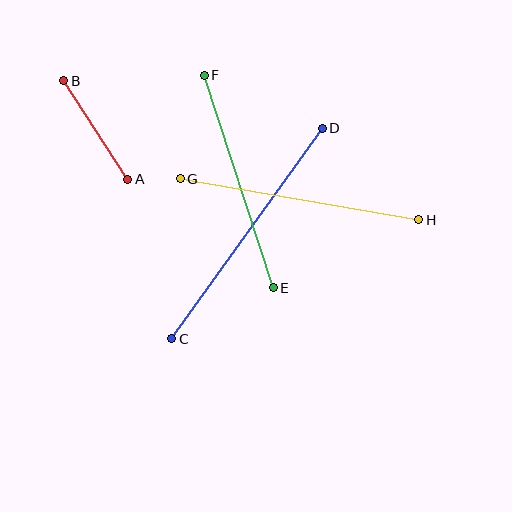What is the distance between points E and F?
The distance is approximately 223 pixels.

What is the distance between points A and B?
The distance is approximately 118 pixels.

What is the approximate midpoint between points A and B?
The midpoint is at approximately (96, 130) pixels.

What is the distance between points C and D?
The distance is approximately 259 pixels.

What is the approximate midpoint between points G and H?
The midpoint is at approximately (299, 199) pixels.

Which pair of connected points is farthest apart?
Points C and D are farthest apart.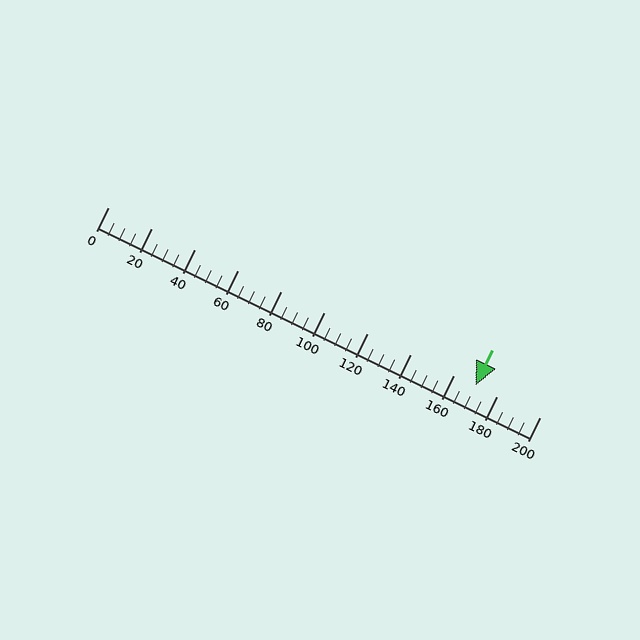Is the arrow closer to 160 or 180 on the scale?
The arrow is closer to 180.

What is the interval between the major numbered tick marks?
The major tick marks are spaced 20 units apart.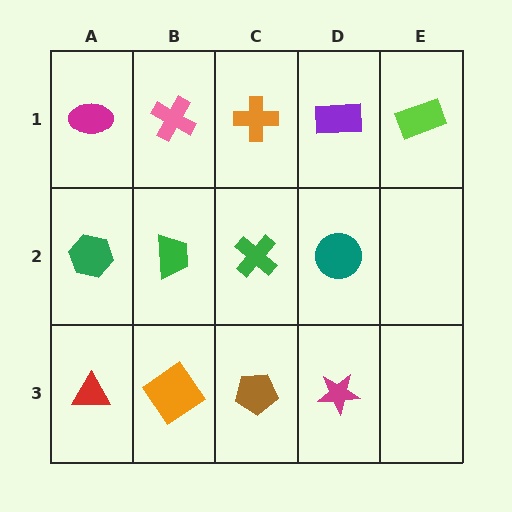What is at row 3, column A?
A red triangle.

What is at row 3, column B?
An orange diamond.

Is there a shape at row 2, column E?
No, that cell is empty.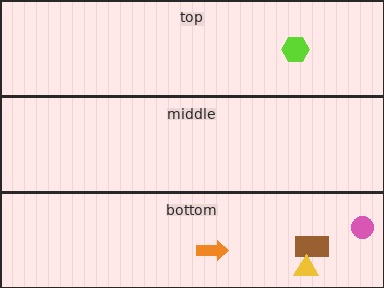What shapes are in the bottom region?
The pink circle, the brown rectangle, the yellow triangle, the orange arrow.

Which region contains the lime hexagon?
The top region.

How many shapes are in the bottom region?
4.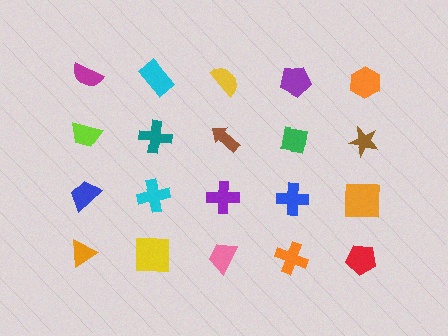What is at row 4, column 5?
A red pentagon.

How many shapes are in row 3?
5 shapes.